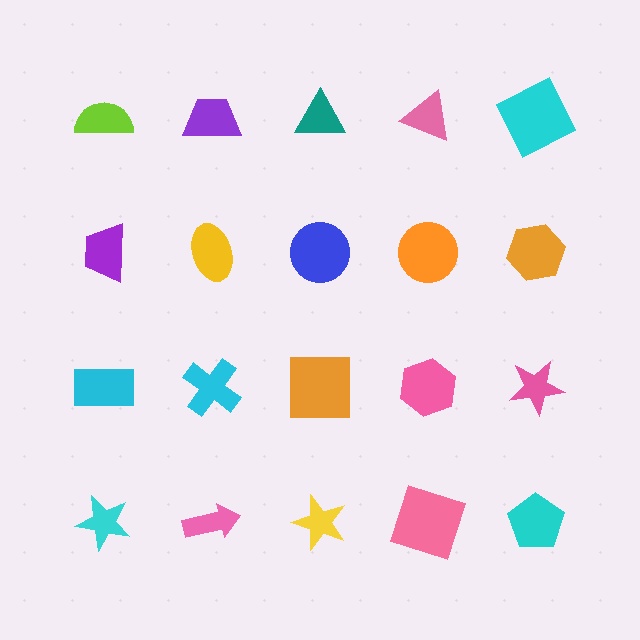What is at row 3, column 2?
A cyan cross.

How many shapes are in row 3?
5 shapes.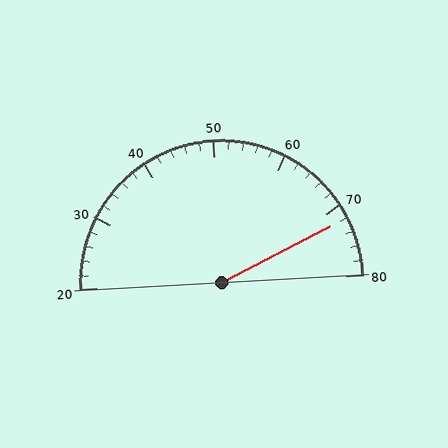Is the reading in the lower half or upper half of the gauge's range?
The reading is in the upper half of the range (20 to 80).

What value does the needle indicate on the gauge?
The needle indicates approximately 72.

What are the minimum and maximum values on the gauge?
The gauge ranges from 20 to 80.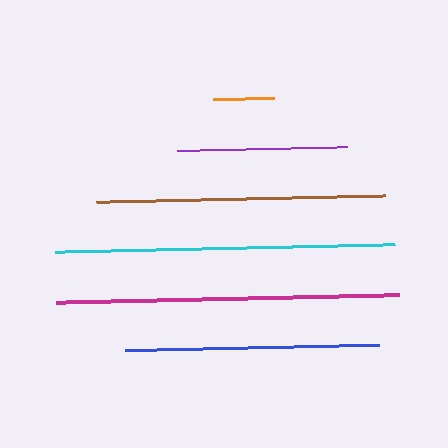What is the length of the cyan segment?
The cyan segment is approximately 340 pixels long.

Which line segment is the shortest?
The orange line is the shortest at approximately 61 pixels.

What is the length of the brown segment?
The brown segment is approximately 288 pixels long.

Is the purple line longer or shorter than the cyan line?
The cyan line is longer than the purple line.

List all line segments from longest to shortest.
From longest to shortest: magenta, cyan, brown, blue, purple, orange.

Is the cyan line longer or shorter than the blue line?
The cyan line is longer than the blue line.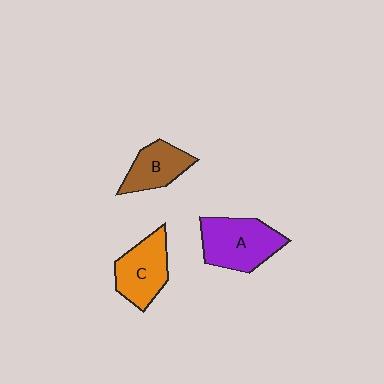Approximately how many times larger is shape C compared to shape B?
Approximately 1.3 times.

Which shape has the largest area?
Shape A (purple).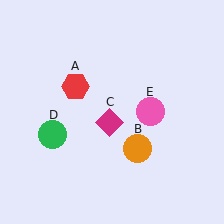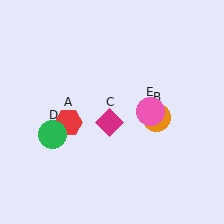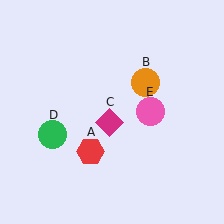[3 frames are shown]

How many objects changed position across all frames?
2 objects changed position: red hexagon (object A), orange circle (object B).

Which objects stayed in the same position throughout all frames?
Magenta diamond (object C) and green circle (object D) and pink circle (object E) remained stationary.